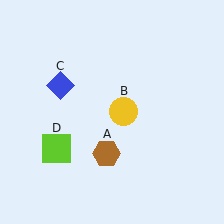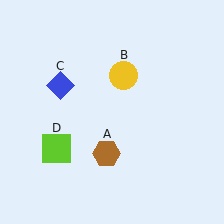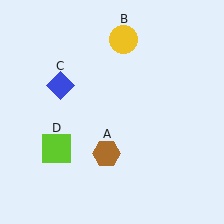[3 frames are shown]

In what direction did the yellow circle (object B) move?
The yellow circle (object B) moved up.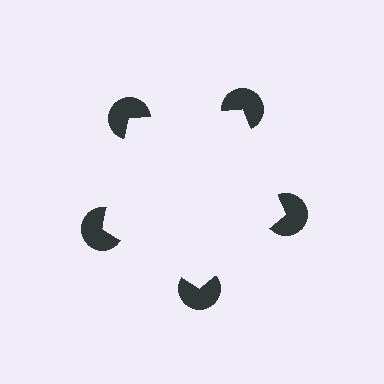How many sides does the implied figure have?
5 sides.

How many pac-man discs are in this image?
There are 5 — one at each vertex of the illusory pentagon.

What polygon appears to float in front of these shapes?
An illusory pentagon — its edges are inferred from the aligned wedge cuts in the pac-man discs, not physically drawn.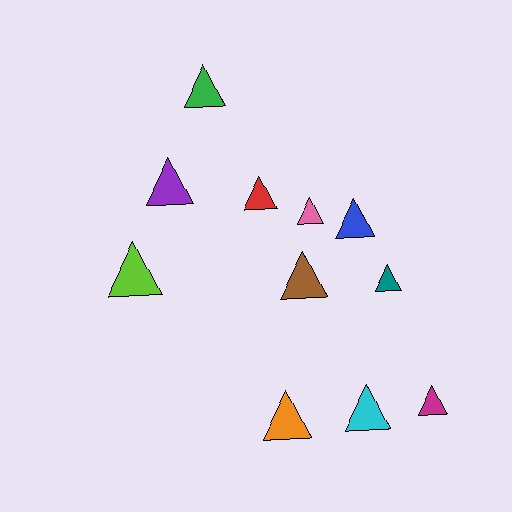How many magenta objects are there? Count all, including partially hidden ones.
There is 1 magenta object.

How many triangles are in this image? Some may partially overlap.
There are 11 triangles.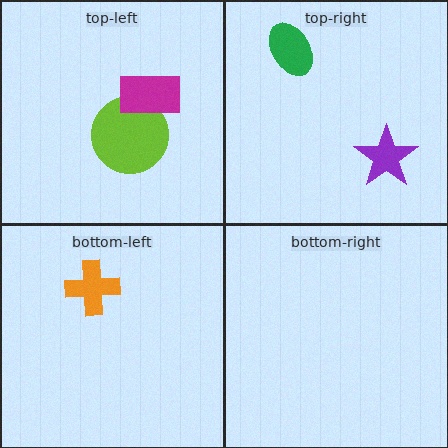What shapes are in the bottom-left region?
The orange cross.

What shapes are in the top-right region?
The green ellipse, the purple star.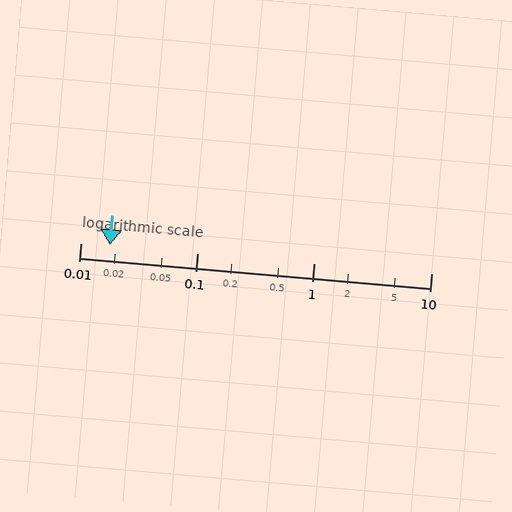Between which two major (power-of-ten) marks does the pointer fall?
The pointer is between 0.01 and 0.1.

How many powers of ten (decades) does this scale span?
The scale spans 3 decades, from 0.01 to 10.